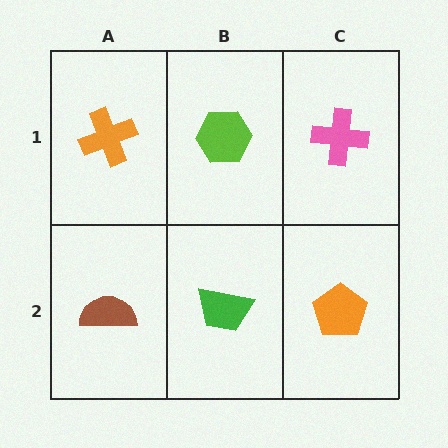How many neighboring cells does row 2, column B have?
3.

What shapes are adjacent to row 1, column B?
A green trapezoid (row 2, column B), an orange cross (row 1, column A), a pink cross (row 1, column C).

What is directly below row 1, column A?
A brown semicircle.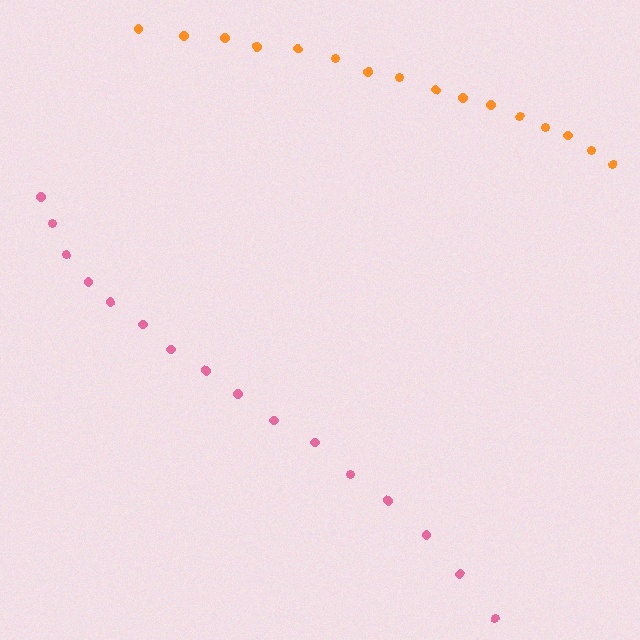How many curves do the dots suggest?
There are 2 distinct paths.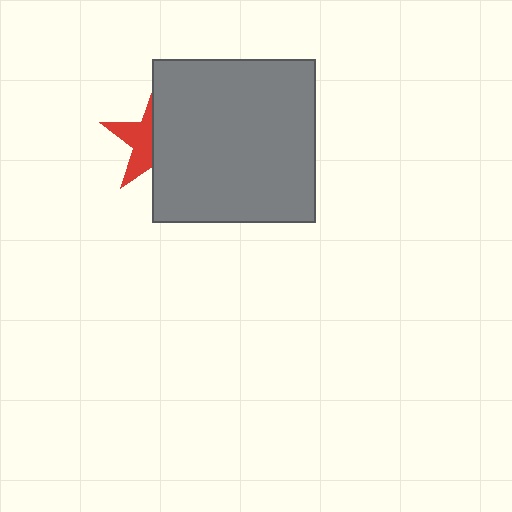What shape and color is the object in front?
The object in front is a gray square.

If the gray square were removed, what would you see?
You would see the complete red star.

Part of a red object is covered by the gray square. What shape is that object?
It is a star.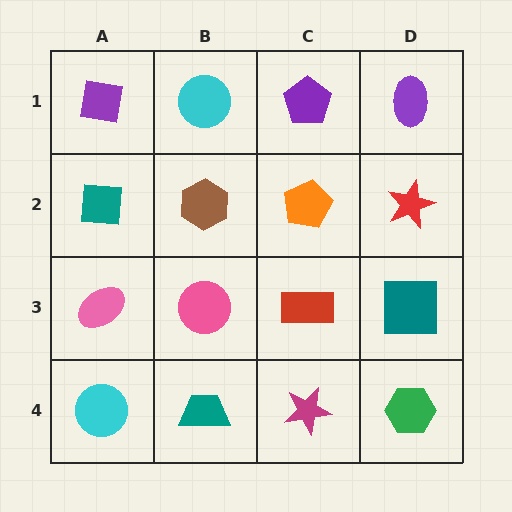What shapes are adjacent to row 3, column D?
A red star (row 2, column D), a green hexagon (row 4, column D), a red rectangle (row 3, column C).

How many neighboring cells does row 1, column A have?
2.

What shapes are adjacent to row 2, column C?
A purple pentagon (row 1, column C), a red rectangle (row 3, column C), a brown hexagon (row 2, column B), a red star (row 2, column D).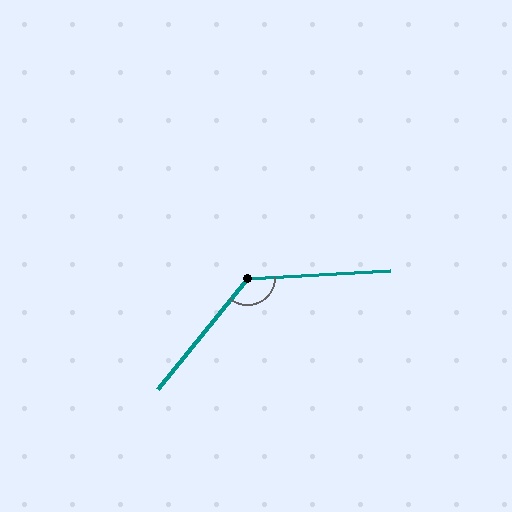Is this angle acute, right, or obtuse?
It is obtuse.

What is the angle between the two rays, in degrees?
Approximately 132 degrees.